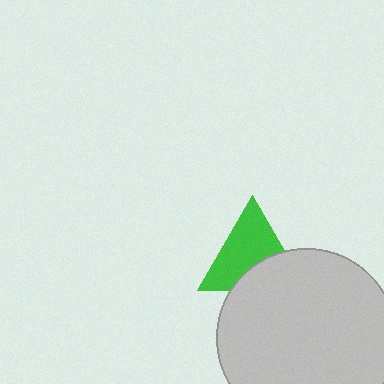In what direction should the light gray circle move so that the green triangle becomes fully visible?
The light gray circle should move down. That is the shortest direction to clear the overlap and leave the green triangle fully visible.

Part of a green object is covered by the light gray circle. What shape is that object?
It is a triangle.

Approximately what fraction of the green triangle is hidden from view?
Roughly 36% of the green triangle is hidden behind the light gray circle.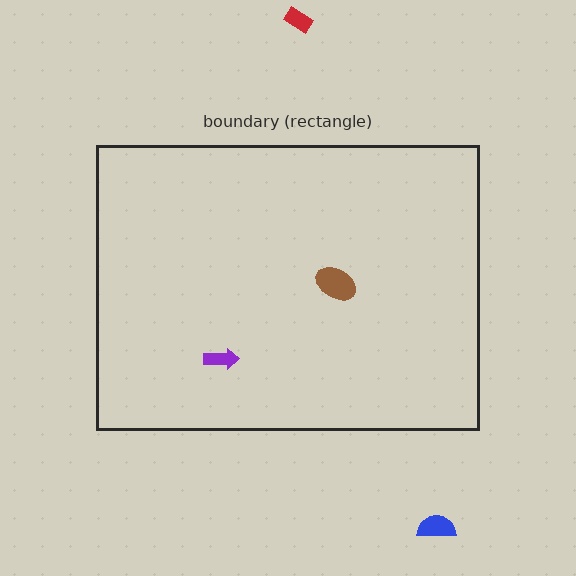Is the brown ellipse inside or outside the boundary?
Inside.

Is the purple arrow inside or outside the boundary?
Inside.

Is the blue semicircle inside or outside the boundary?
Outside.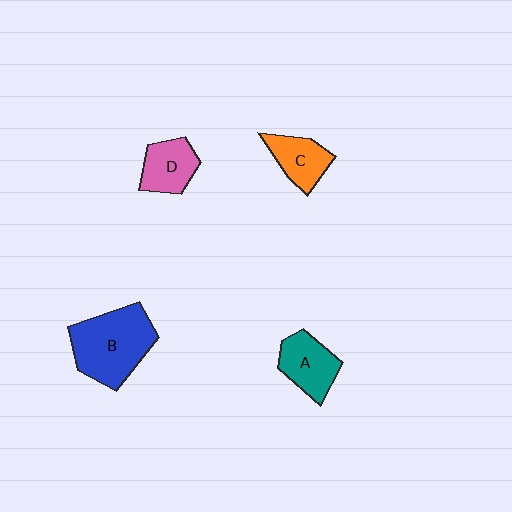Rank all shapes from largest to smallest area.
From largest to smallest: B (blue), A (teal), D (pink), C (orange).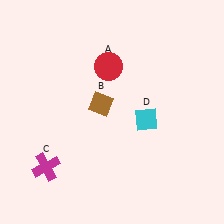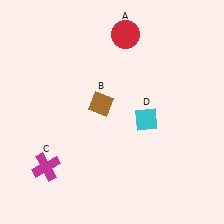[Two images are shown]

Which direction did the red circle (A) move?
The red circle (A) moved up.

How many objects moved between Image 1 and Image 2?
1 object moved between the two images.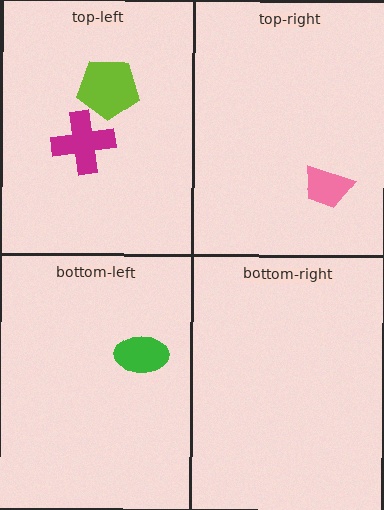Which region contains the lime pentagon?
The top-left region.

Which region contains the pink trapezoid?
The top-right region.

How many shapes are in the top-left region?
2.